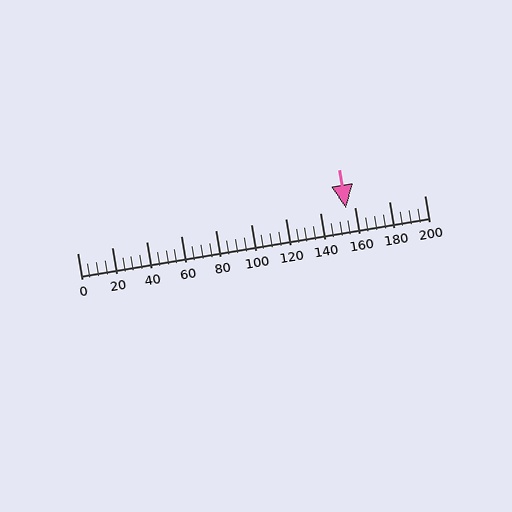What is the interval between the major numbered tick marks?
The major tick marks are spaced 20 units apart.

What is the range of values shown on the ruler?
The ruler shows values from 0 to 200.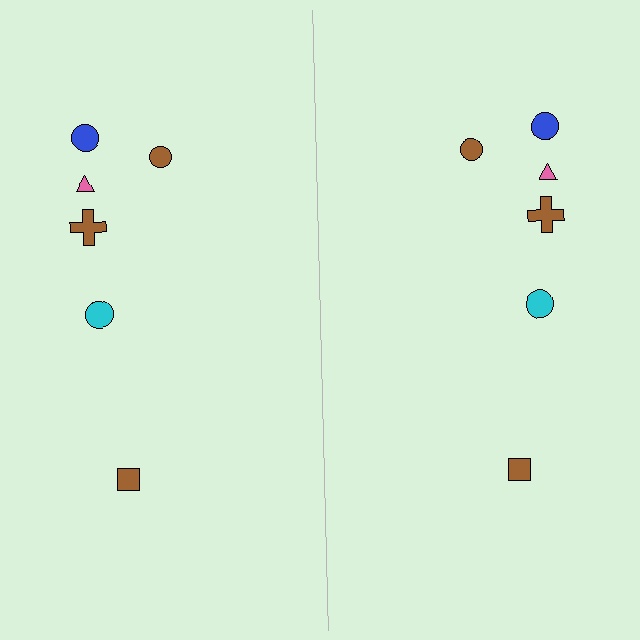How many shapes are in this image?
There are 12 shapes in this image.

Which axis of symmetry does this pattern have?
The pattern has a vertical axis of symmetry running through the center of the image.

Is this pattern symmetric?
Yes, this pattern has bilateral (reflection) symmetry.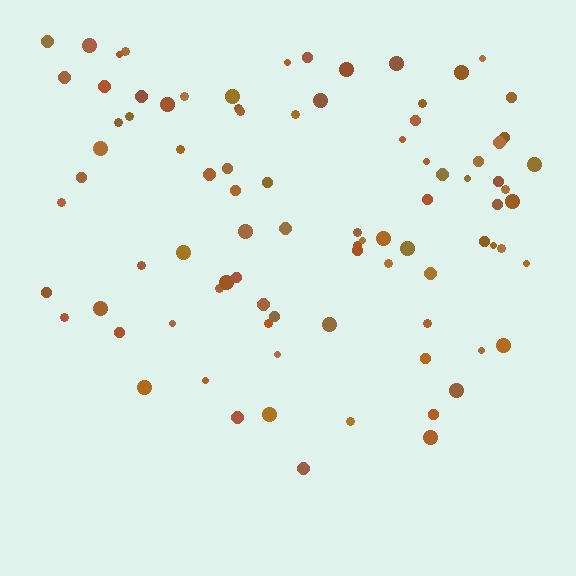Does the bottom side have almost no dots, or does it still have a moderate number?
Still a moderate number, just noticeably fewer than the top.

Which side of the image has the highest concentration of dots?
The top.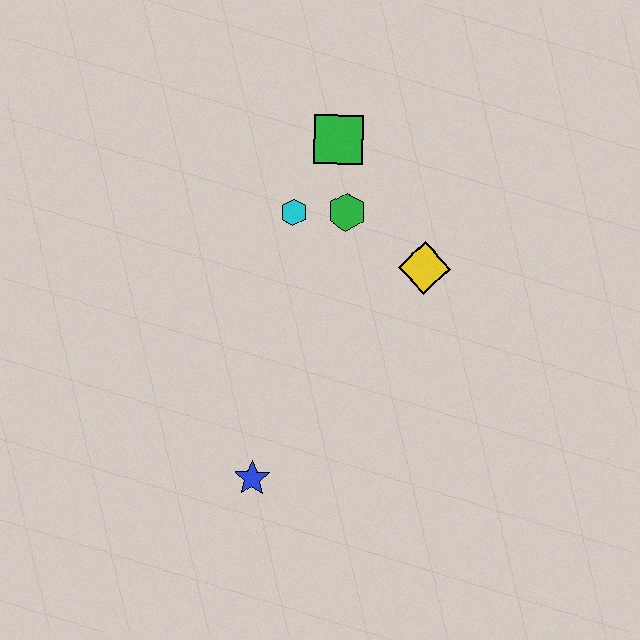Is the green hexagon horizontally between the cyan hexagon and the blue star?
No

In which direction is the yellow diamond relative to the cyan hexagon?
The yellow diamond is to the right of the cyan hexagon.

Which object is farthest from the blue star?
The green square is farthest from the blue star.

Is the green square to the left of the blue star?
No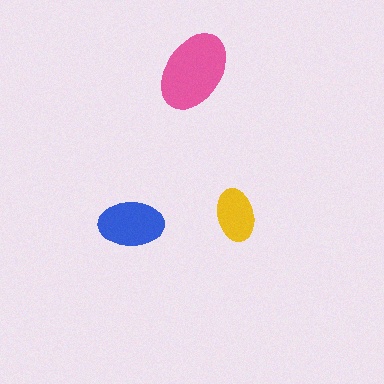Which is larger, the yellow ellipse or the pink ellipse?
The pink one.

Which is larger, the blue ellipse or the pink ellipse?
The pink one.